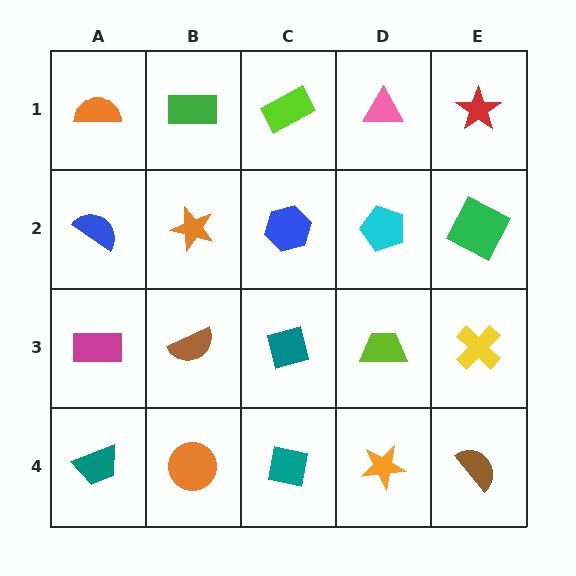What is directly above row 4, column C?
A teal square.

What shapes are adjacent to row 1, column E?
A green square (row 2, column E), a pink triangle (row 1, column D).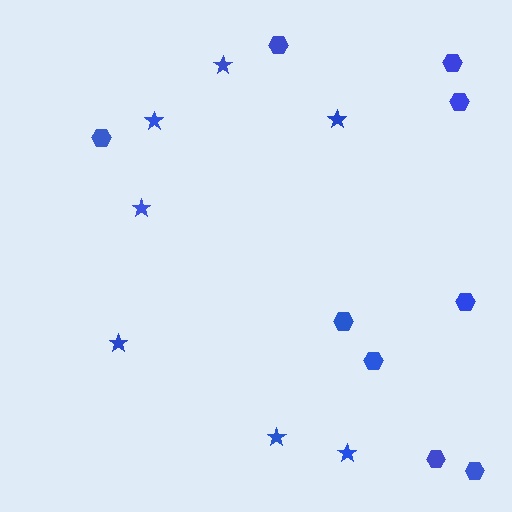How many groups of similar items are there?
There are 2 groups: one group of hexagons (9) and one group of stars (7).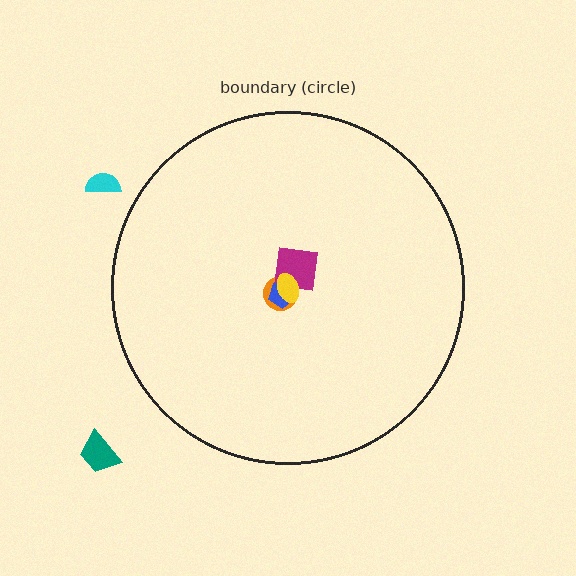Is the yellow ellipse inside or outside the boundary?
Inside.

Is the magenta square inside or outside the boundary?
Inside.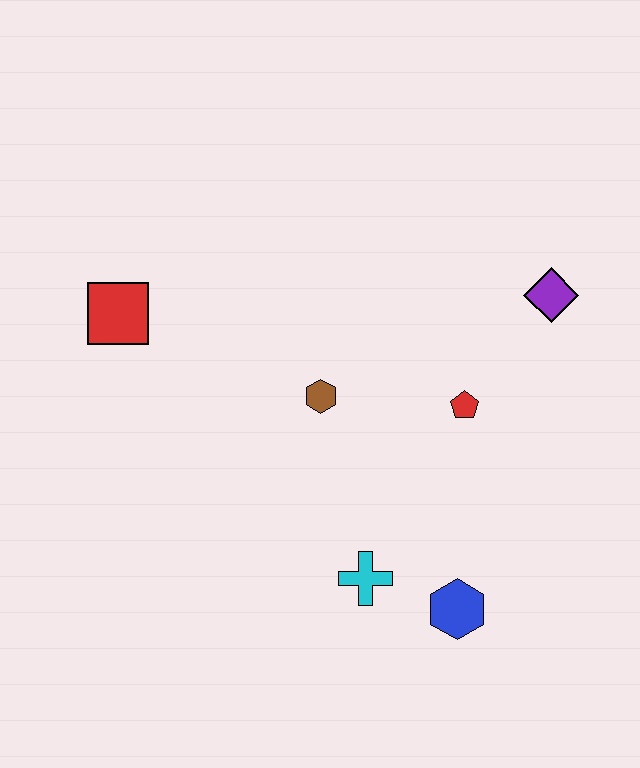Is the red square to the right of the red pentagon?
No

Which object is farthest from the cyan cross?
The red square is farthest from the cyan cross.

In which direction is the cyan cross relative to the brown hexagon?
The cyan cross is below the brown hexagon.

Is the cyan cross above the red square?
No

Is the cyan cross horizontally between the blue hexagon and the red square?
Yes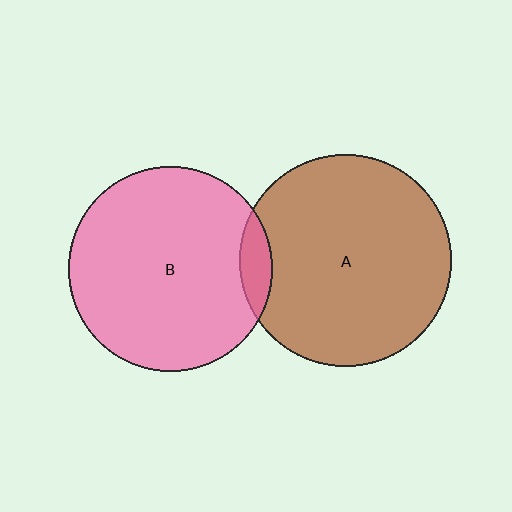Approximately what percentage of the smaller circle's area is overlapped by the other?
Approximately 10%.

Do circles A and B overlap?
Yes.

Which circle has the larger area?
Circle A (brown).